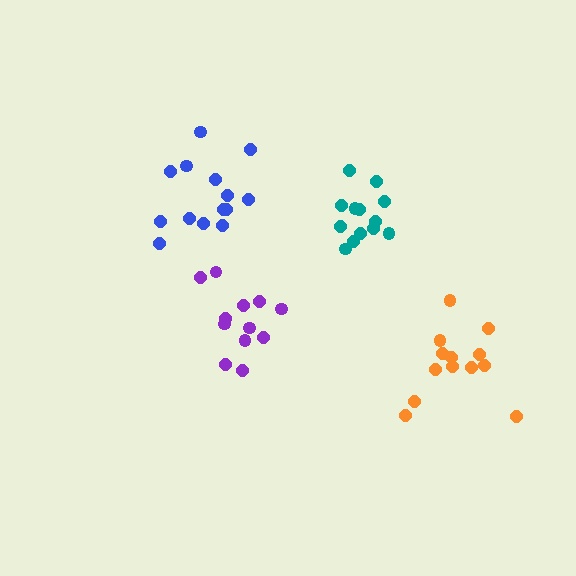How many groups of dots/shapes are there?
There are 4 groups.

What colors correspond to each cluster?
The clusters are colored: purple, orange, blue, teal.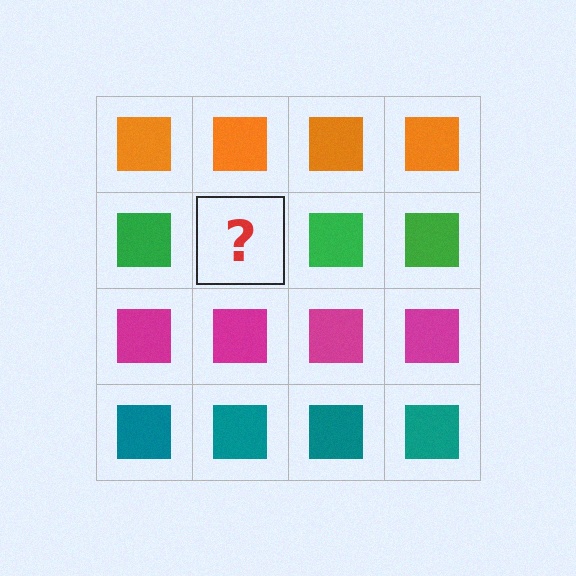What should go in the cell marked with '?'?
The missing cell should contain a green square.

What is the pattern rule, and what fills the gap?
The rule is that each row has a consistent color. The gap should be filled with a green square.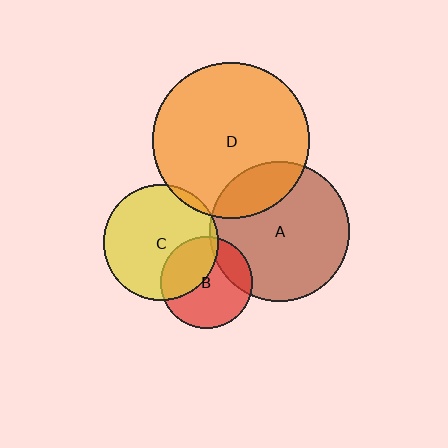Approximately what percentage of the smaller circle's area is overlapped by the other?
Approximately 20%.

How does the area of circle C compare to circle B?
Approximately 1.6 times.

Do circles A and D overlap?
Yes.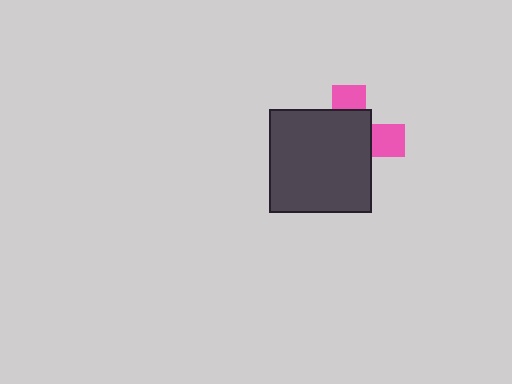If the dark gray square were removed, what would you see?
You would see the complete pink cross.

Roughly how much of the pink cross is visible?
A small part of it is visible (roughly 31%).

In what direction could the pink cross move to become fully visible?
The pink cross could move toward the upper-right. That would shift it out from behind the dark gray square entirely.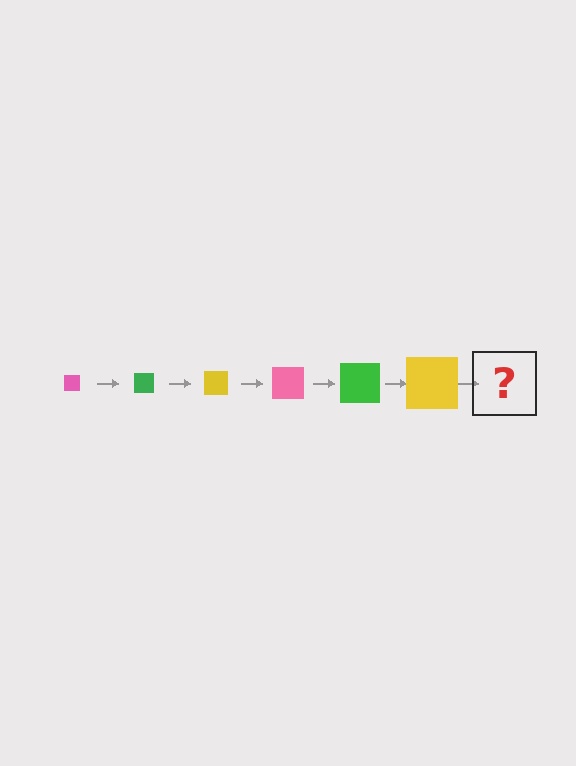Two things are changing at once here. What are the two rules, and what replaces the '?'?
The two rules are that the square grows larger each step and the color cycles through pink, green, and yellow. The '?' should be a pink square, larger than the previous one.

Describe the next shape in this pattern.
It should be a pink square, larger than the previous one.